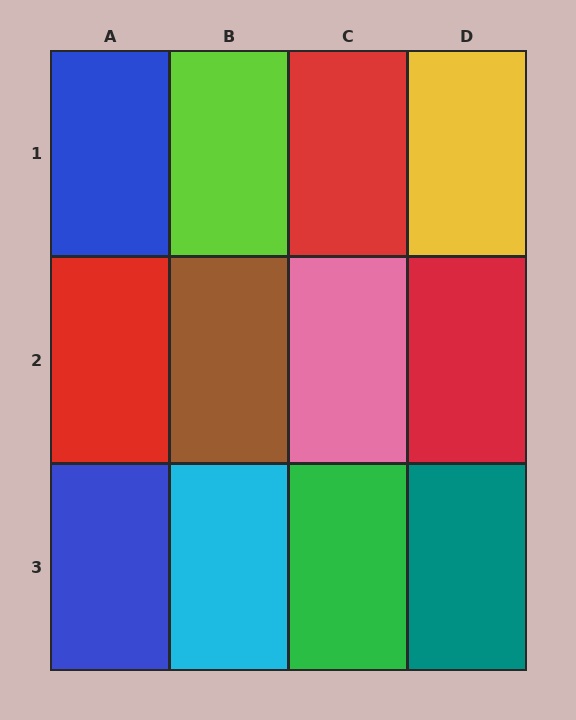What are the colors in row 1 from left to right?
Blue, lime, red, yellow.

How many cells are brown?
1 cell is brown.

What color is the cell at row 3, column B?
Cyan.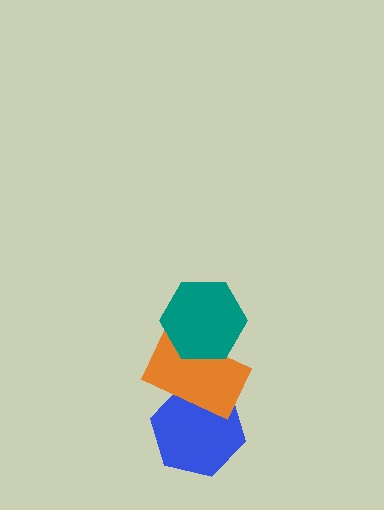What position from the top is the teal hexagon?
The teal hexagon is 1st from the top.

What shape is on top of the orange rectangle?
The teal hexagon is on top of the orange rectangle.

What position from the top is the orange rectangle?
The orange rectangle is 2nd from the top.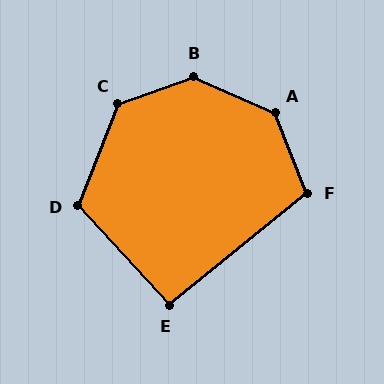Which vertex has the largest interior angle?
B, at approximately 137 degrees.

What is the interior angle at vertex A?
Approximately 135 degrees (obtuse).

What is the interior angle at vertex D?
Approximately 116 degrees (obtuse).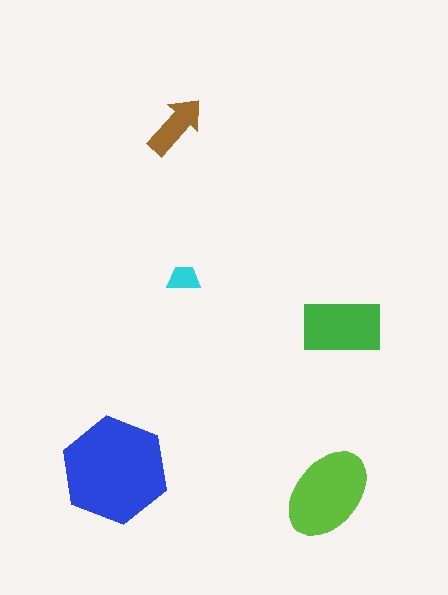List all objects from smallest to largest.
The cyan trapezoid, the brown arrow, the green rectangle, the lime ellipse, the blue hexagon.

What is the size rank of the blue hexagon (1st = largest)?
1st.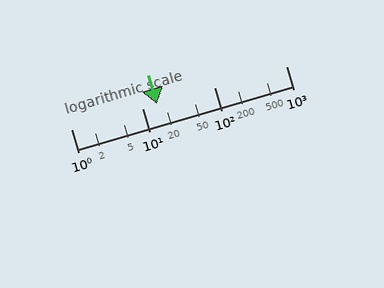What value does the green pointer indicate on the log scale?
The pointer indicates approximately 16.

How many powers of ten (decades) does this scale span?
The scale spans 3 decades, from 1 to 1000.